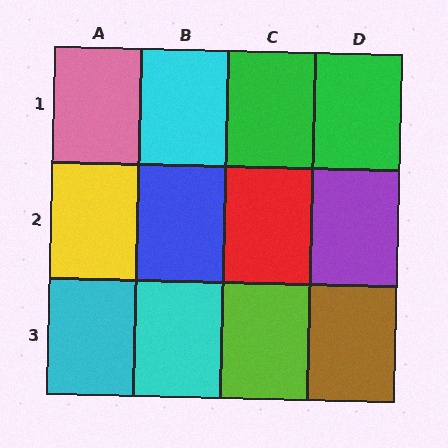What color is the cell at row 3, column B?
Cyan.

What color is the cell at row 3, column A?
Cyan.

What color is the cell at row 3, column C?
Lime.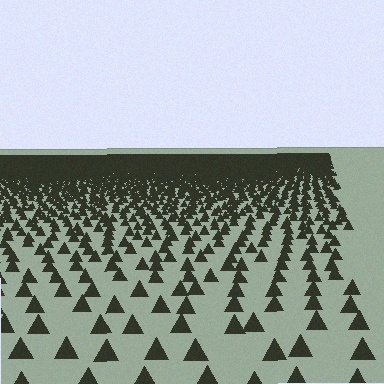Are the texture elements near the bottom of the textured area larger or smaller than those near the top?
Larger. Near the bottom, elements are closer to the viewer and appear at a bigger on-screen size.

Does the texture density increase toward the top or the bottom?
Density increases toward the top.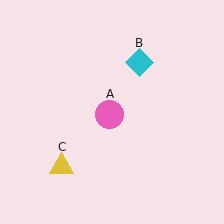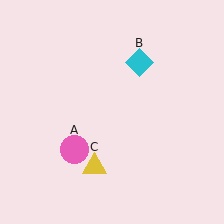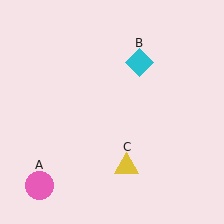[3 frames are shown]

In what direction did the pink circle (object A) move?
The pink circle (object A) moved down and to the left.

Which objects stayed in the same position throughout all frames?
Cyan diamond (object B) remained stationary.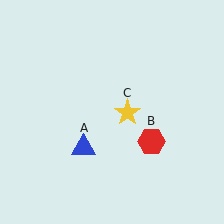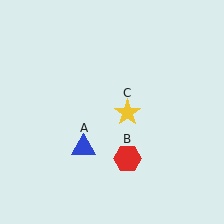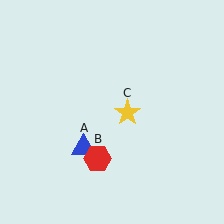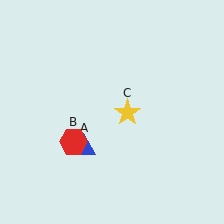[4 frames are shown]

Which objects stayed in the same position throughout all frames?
Blue triangle (object A) and yellow star (object C) remained stationary.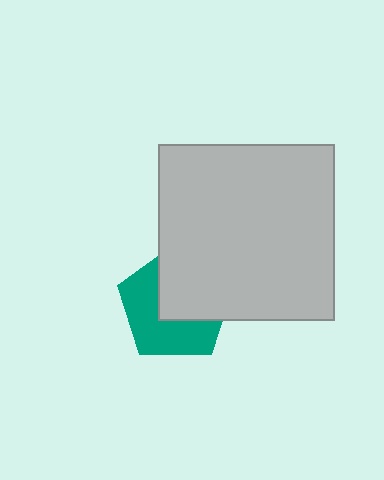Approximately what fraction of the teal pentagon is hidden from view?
Roughly 49% of the teal pentagon is hidden behind the light gray square.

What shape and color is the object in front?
The object in front is a light gray square.